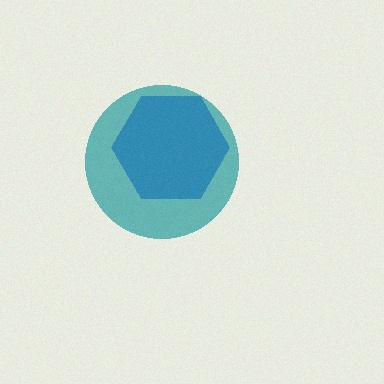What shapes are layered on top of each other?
The layered shapes are: a blue hexagon, a teal circle.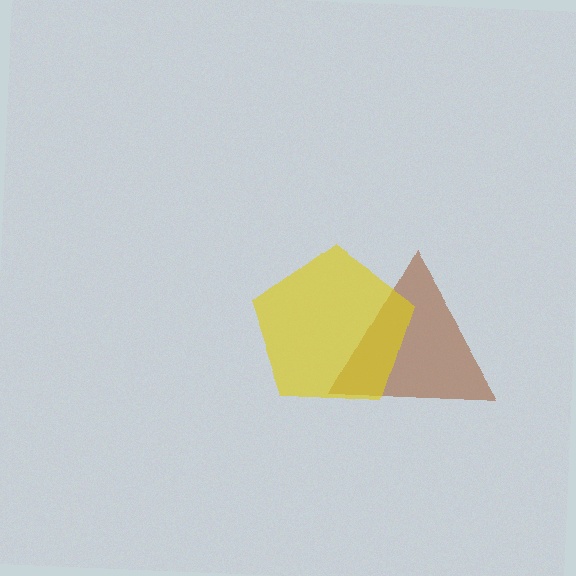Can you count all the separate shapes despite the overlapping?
Yes, there are 2 separate shapes.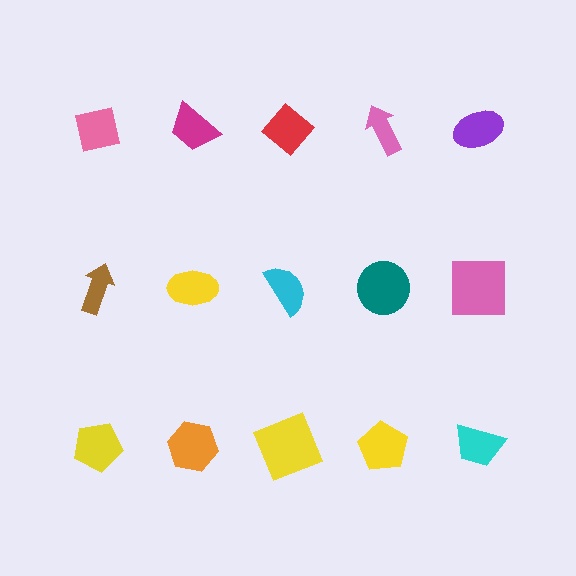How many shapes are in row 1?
5 shapes.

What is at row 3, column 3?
A yellow square.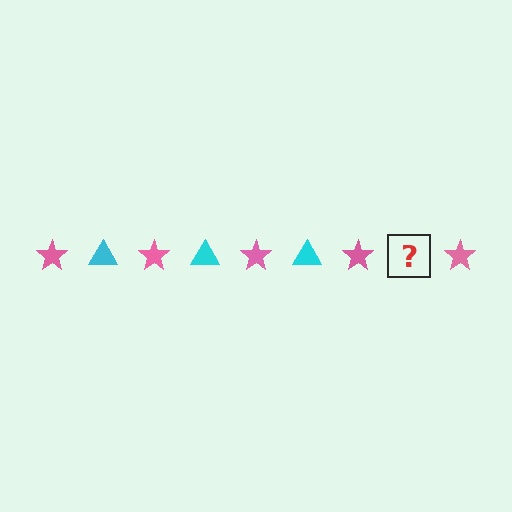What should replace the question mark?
The question mark should be replaced with a cyan triangle.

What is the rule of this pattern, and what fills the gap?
The rule is that the pattern alternates between pink star and cyan triangle. The gap should be filled with a cyan triangle.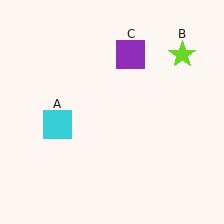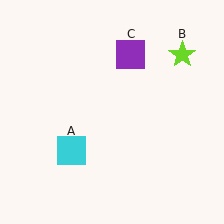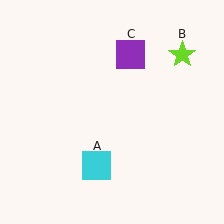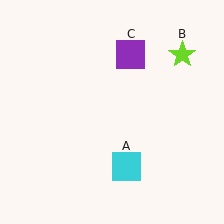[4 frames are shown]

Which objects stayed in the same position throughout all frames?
Lime star (object B) and purple square (object C) remained stationary.